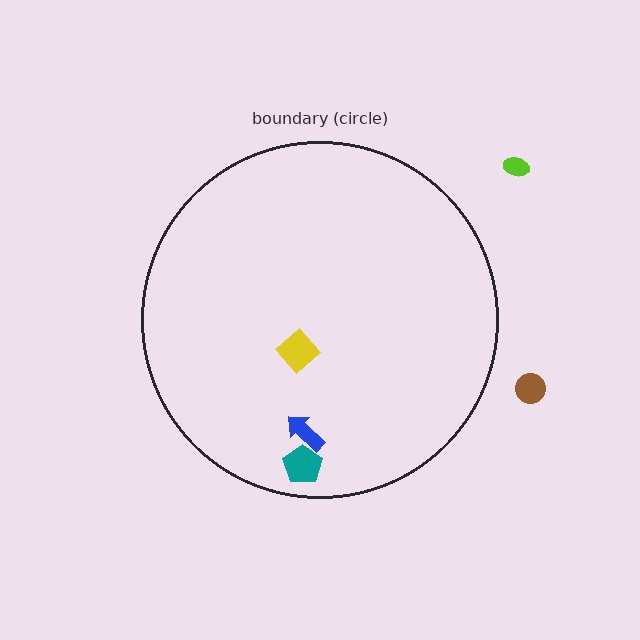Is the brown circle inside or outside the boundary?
Outside.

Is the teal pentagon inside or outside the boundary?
Inside.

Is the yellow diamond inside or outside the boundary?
Inside.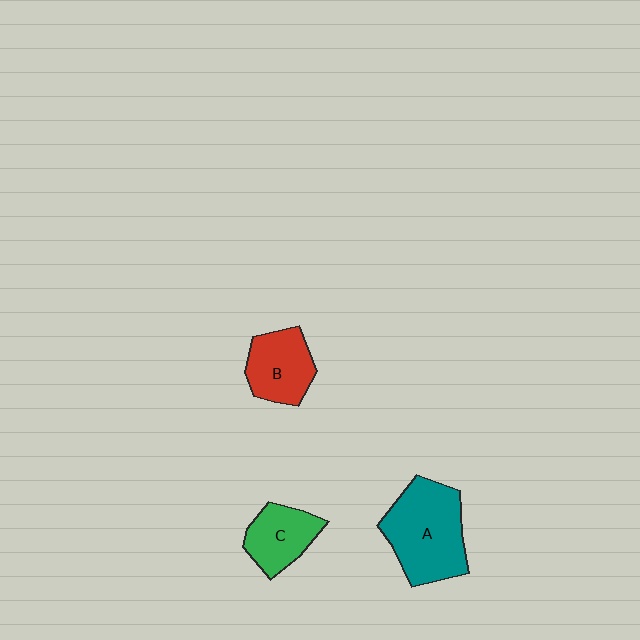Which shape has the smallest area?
Shape C (green).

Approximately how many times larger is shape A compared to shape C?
Approximately 1.8 times.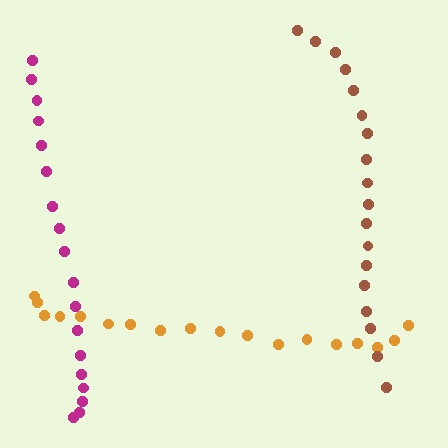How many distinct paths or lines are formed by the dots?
There are 3 distinct paths.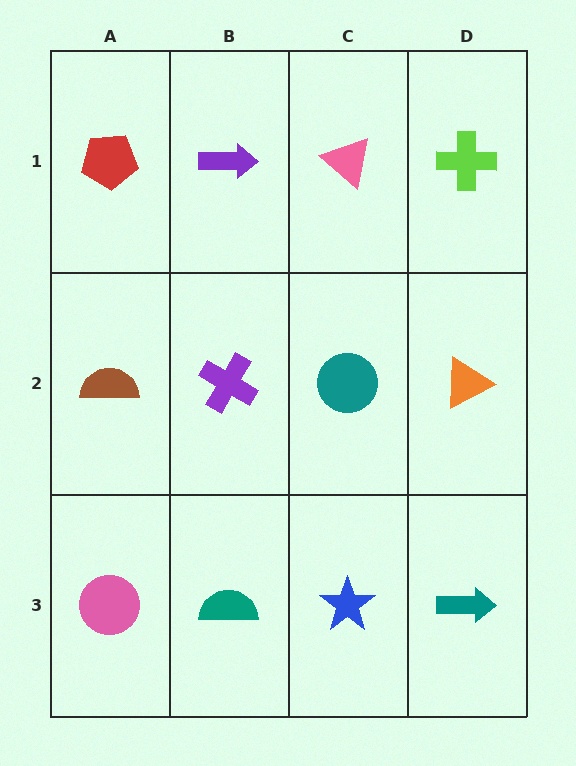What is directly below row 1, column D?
An orange triangle.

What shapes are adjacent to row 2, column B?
A purple arrow (row 1, column B), a teal semicircle (row 3, column B), a brown semicircle (row 2, column A), a teal circle (row 2, column C).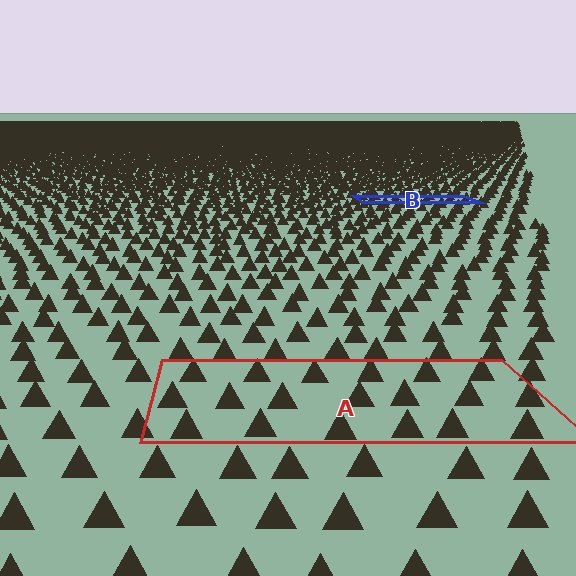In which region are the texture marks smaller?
The texture marks are smaller in region B, because it is farther away.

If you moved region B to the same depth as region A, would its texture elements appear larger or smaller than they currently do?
They would appear larger. At a closer depth, the same texture elements are projected at a bigger on-screen size.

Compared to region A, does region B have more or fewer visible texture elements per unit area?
Region B has more texture elements per unit area — they are packed more densely because it is farther away.